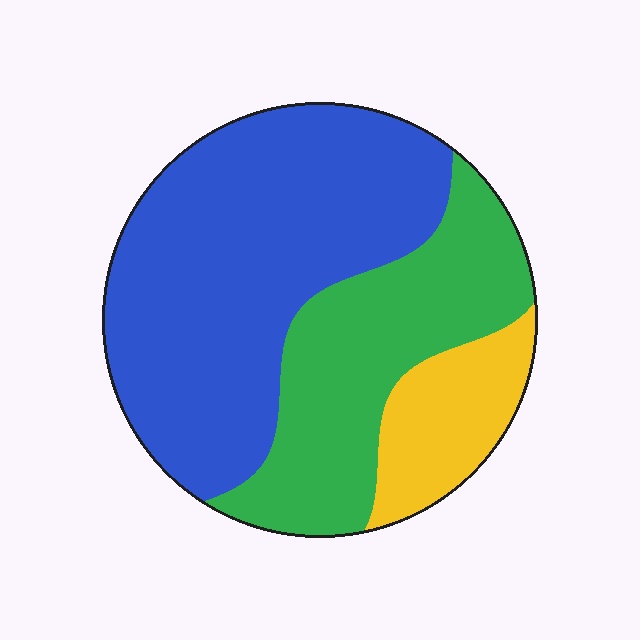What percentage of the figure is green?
Green takes up about one third (1/3) of the figure.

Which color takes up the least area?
Yellow, at roughly 15%.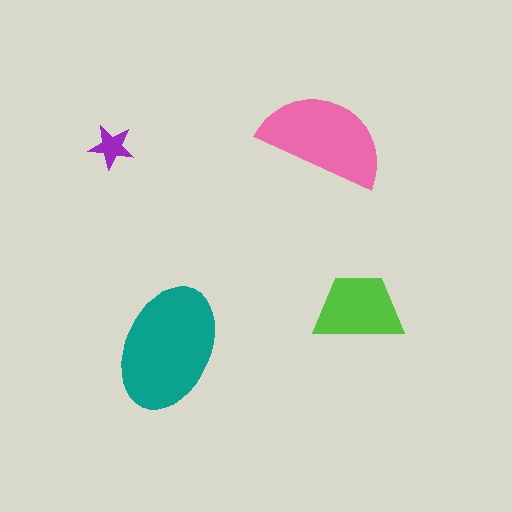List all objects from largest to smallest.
The teal ellipse, the pink semicircle, the lime trapezoid, the purple star.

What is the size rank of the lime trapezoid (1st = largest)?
3rd.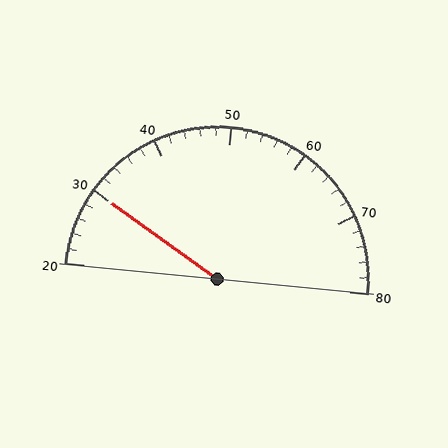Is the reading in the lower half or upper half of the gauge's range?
The reading is in the lower half of the range (20 to 80).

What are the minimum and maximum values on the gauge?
The gauge ranges from 20 to 80.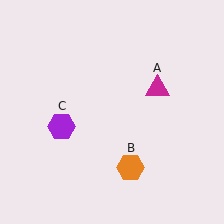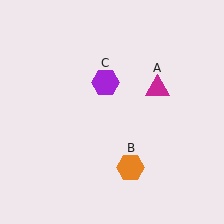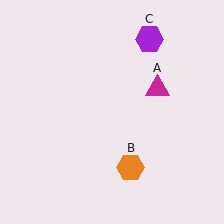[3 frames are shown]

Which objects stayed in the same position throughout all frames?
Magenta triangle (object A) and orange hexagon (object B) remained stationary.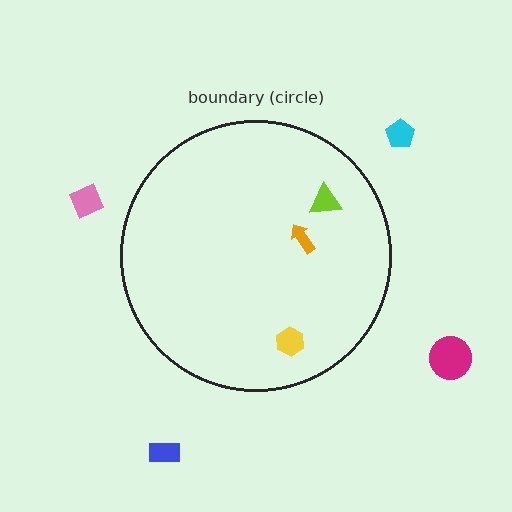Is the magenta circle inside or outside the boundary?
Outside.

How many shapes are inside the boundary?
3 inside, 4 outside.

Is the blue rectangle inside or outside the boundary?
Outside.